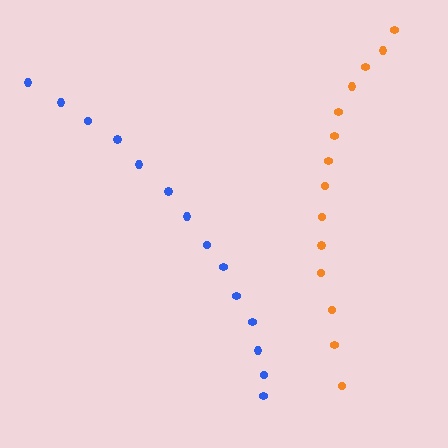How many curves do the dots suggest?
There are 2 distinct paths.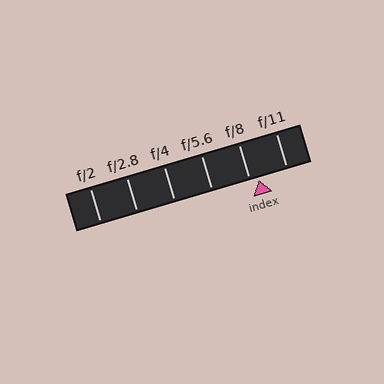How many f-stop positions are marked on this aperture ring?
There are 6 f-stop positions marked.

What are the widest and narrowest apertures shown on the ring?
The widest aperture shown is f/2 and the narrowest is f/11.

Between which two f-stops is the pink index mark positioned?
The index mark is between f/8 and f/11.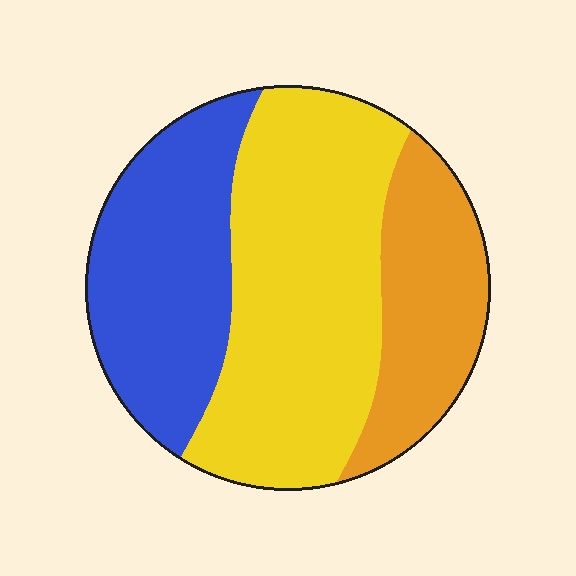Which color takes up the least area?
Orange, at roughly 20%.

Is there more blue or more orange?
Blue.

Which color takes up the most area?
Yellow, at roughly 45%.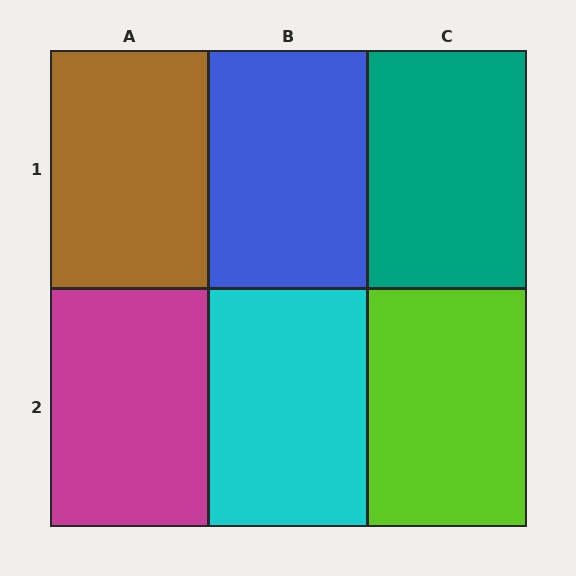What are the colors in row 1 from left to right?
Brown, blue, teal.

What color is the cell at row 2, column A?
Magenta.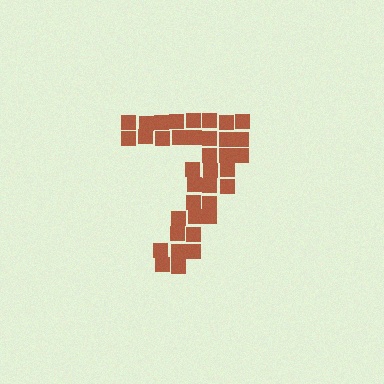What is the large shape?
The large shape is the digit 7.